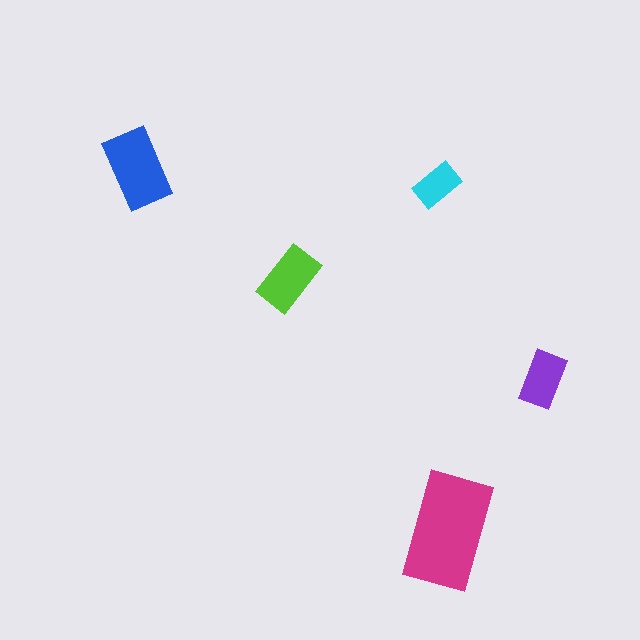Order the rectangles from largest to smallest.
the magenta one, the blue one, the lime one, the purple one, the cyan one.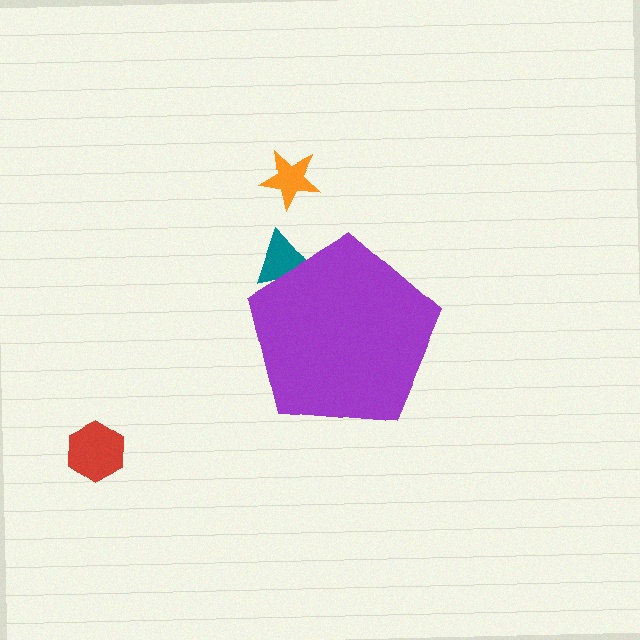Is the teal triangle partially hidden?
Yes, the teal triangle is partially hidden behind the purple pentagon.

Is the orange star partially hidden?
No, the orange star is fully visible.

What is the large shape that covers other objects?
A purple pentagon.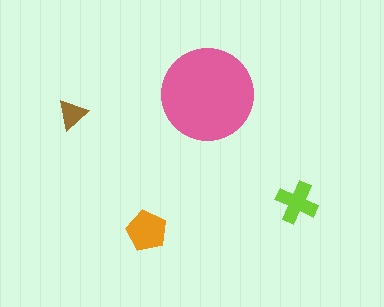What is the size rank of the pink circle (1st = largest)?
1st.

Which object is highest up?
The pink circle is topmost.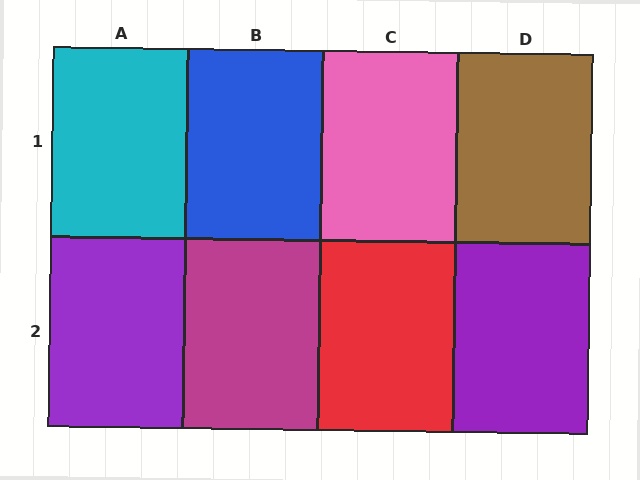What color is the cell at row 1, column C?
Pink.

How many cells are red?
1 cell is red.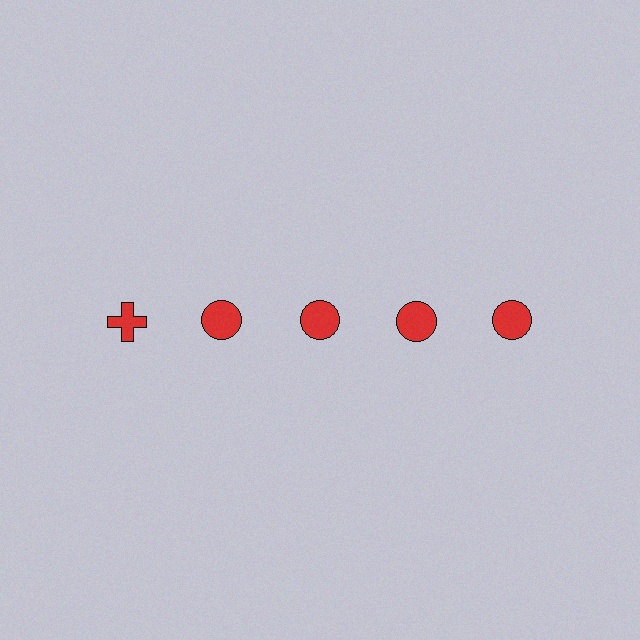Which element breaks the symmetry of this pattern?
The red cross in the top row, leftmost column breaks the symmetry. All other shapes are red circles.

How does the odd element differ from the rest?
It has a different shape: cross instead of circle.